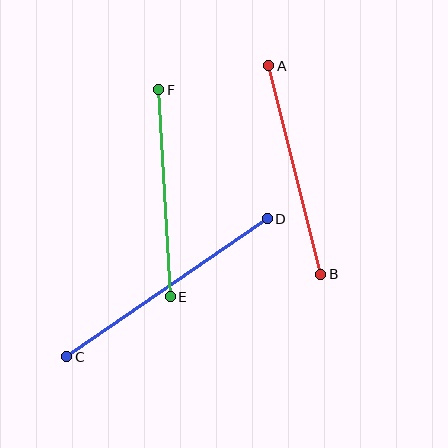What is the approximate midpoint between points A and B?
The midpoint is at approximately (295, 170) pixels.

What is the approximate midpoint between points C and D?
The midpoint is at approximately (167, 288) pixels.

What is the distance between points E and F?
The distance is approximately 207 pixels.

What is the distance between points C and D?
The distance is approximately 243 pixels.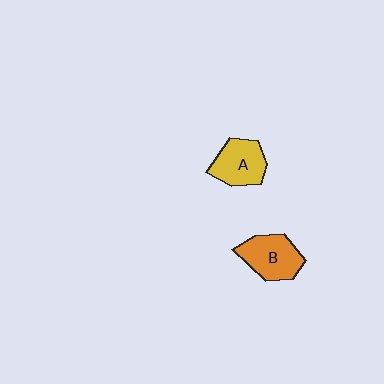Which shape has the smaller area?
Shape A (yellow).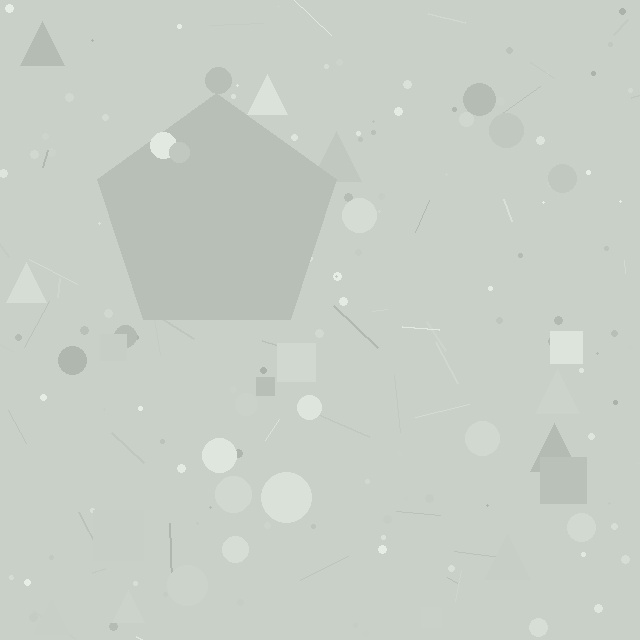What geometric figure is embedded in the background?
A pentagon is embedded in the background.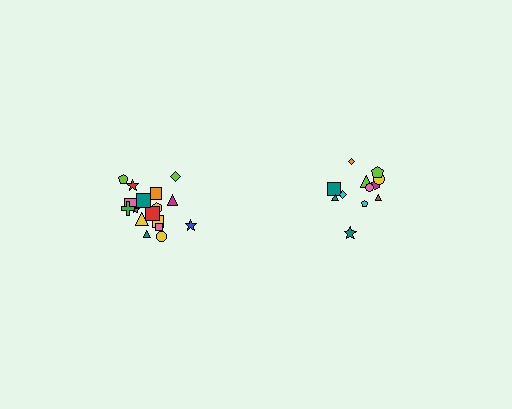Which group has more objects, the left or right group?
The left group.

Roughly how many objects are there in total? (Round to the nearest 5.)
Roughly 30 objects in total.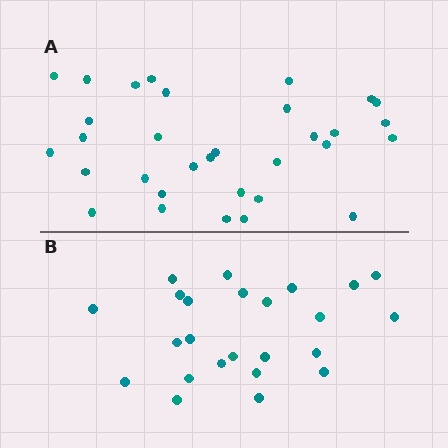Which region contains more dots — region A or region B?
Region A (the top region) has more dots.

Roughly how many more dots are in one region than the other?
Region A has roughly 8 or so more dots than region B.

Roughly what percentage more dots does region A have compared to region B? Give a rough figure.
About 35% more.